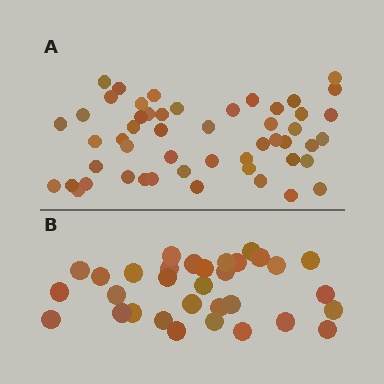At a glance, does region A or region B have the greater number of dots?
Region A (the top region) has more dots.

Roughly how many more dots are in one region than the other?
Region A has approximately 20 more dots than region B.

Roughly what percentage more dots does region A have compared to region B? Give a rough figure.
About 60% more.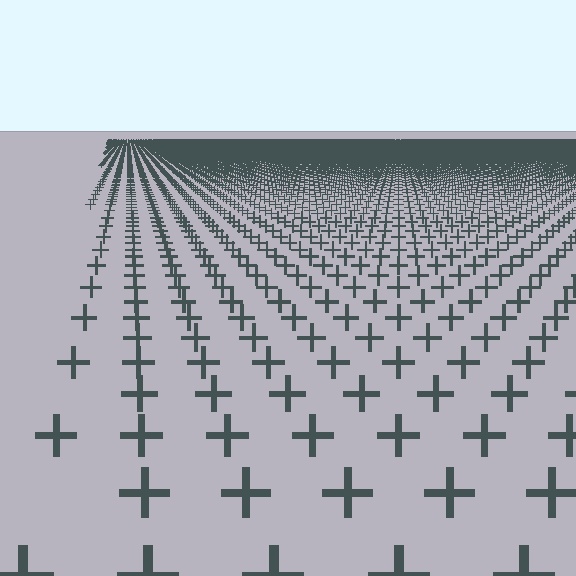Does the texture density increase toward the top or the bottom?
Density increases toward the top.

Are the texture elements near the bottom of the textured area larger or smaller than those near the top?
Larger. Near the bottom, elements are closer to the viewer and appear at a bigger on-screen size.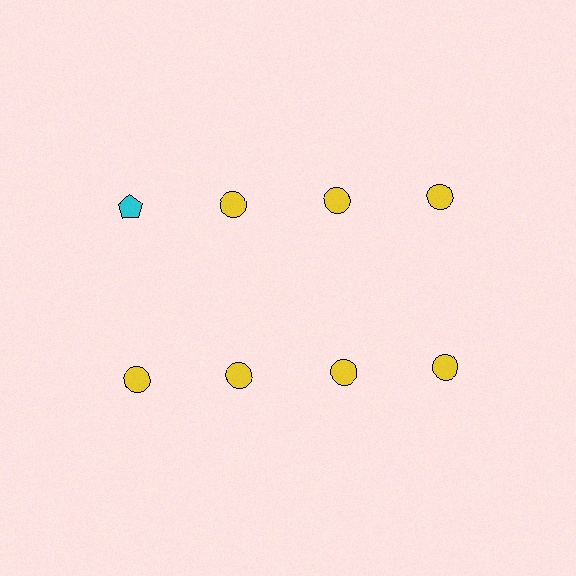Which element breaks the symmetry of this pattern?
The cyan pentagon in the top row, leftmost column breaks the symmetry. All other shapes are yellow circles.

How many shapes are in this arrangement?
There are 8 shapes arranged in a grid pattern.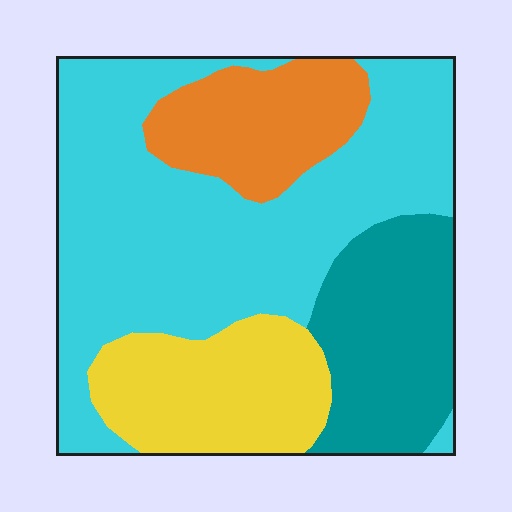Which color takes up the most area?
Cyan, at roughly 50%.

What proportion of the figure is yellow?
Yellow takes up about one sixth (1/6) of the figure.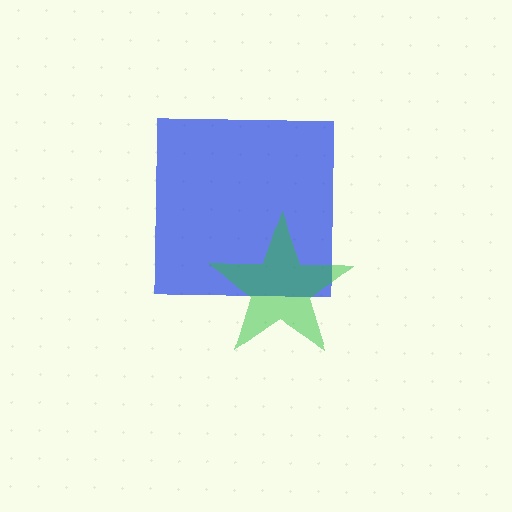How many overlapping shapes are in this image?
There are 2 overlapping shapes in the image.